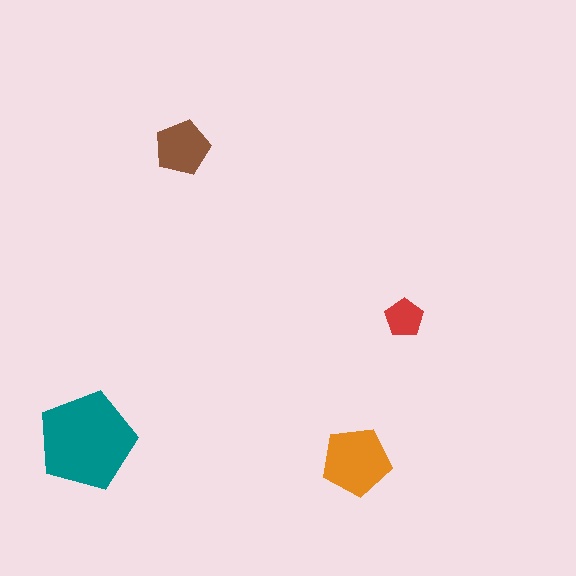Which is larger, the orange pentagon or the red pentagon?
The orange one.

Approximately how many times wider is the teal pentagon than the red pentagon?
About 2.5 times wider.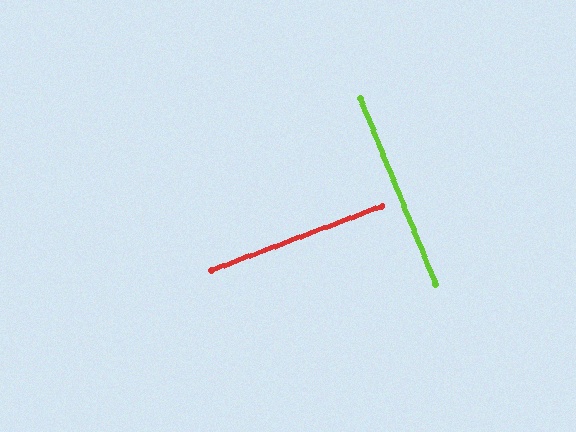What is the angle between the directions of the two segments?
Approximately 89 degrees.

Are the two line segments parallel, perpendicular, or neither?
Perpendicular — they meet at approximately 89°.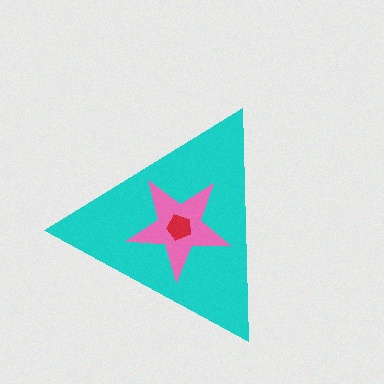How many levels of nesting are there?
3.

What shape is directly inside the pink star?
The red pentagon.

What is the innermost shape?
The red pentagon.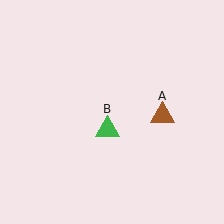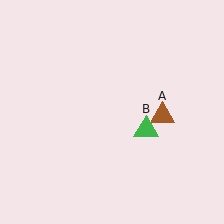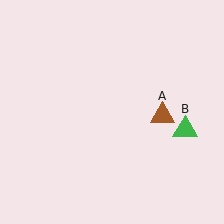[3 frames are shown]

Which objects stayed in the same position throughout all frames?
Brown triangle (object A) remained stationary.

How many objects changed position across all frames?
1 object changed position: green triangle (object B).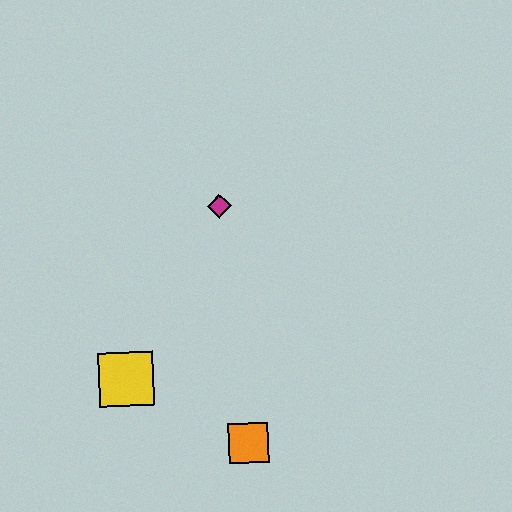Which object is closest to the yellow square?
The orange square is closest to the yellow square.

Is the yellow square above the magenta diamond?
No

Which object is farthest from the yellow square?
The magenta diamond is farthest from the yellow square.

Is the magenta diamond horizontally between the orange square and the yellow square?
Yes